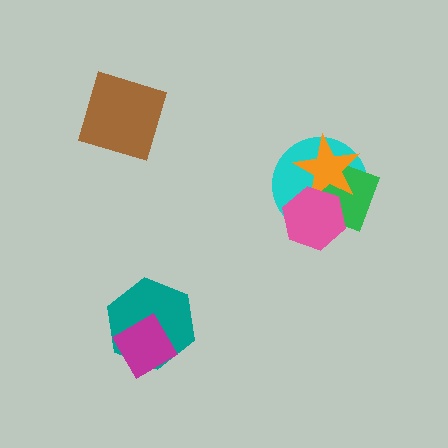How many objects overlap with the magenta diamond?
1 object overlaps with the magenta diamond.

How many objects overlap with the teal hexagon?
1 object overlaps with the teal hexagon.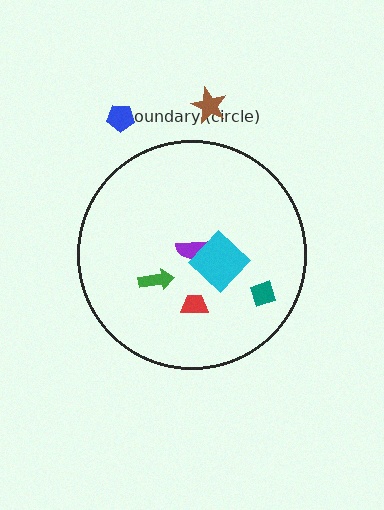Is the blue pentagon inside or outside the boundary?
Outside.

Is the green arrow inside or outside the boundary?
Inside.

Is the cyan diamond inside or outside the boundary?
Inside.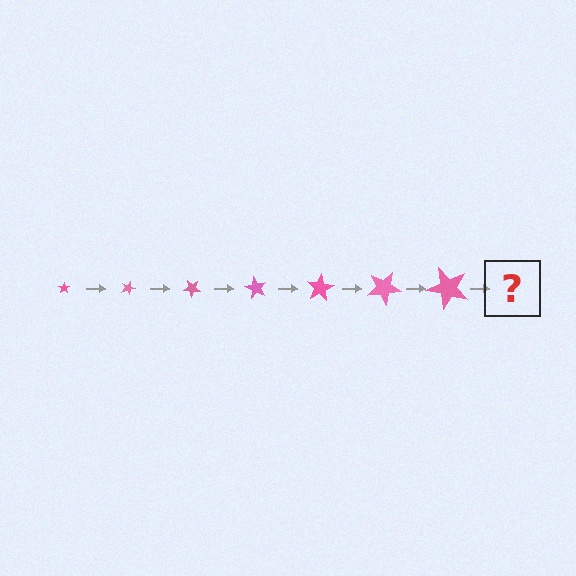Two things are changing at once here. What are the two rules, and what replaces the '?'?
The two rules are that the star grows larger each step and it rotates 20 degrees each step. The '?' should be a star, larger than the previous one and rotated 140 degrees from the start.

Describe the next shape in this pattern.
It should be a star, larger than the previous one and rotated 140 degrees from the start.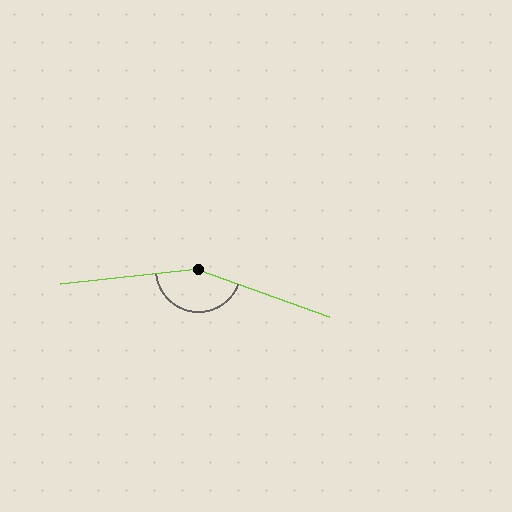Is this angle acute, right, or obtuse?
It is obtuse.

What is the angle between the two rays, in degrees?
Approximately 154 degrees.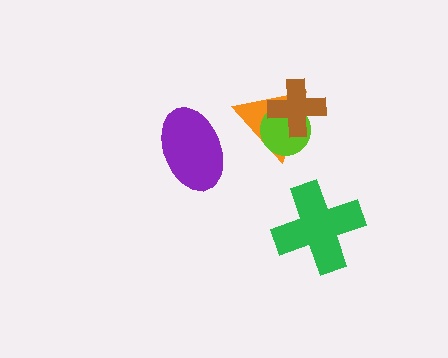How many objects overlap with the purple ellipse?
0 objects overlap with the purple ellipse.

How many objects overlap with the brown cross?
2 objects overlap with the brown cross.